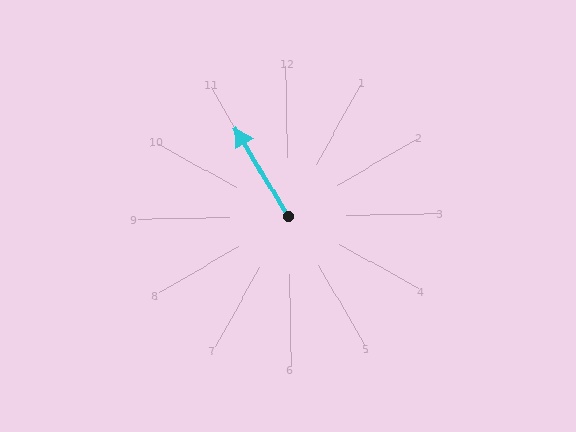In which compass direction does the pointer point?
Northwest.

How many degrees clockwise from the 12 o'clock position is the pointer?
Approximately 330 degrees.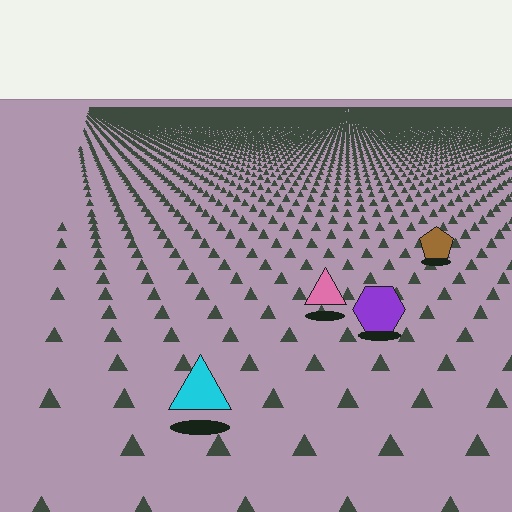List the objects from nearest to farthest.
From nearest to farthest: the cyan triangle, the purple hexagon, the pink triangle, the brown pentagon.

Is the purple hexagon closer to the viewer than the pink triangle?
Yes. The purple hexagon is closer — you can tell from the texture gradient: the ground texture is coarser near it.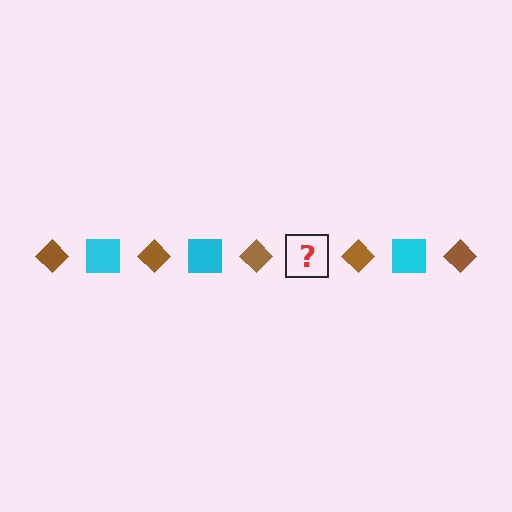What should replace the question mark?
The question mark should be replaced with a cyan square.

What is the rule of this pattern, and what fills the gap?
The rule is that the pattern alternates between brown diamond and cyan square. The gap should be filled with a cyan square.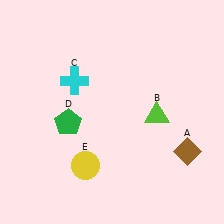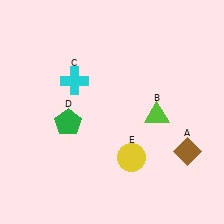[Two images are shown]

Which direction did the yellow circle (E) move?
The yellow circle (E) moved right.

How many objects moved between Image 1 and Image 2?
1 object moved between the two images.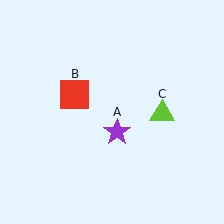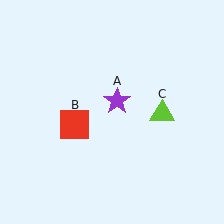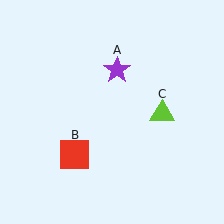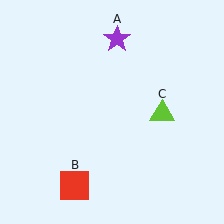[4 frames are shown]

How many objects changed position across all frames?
2 objects changed position: purple star (object A), red square (object B).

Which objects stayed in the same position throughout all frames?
Lime triangle (object C) remained stationary.